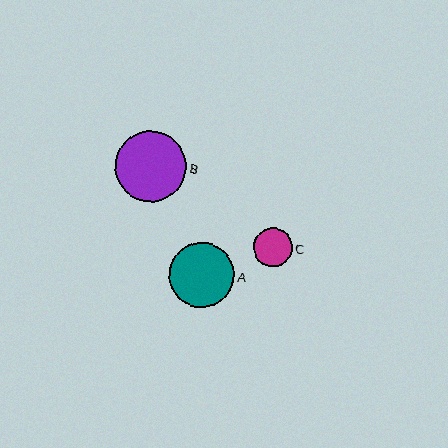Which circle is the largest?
Circle B is the largest with a size of approximately 71 pixels.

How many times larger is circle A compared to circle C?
Circle A is approximately 1.7 times the size of circle C.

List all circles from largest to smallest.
From largest to smallest: B, A, C.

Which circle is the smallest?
Circle C is the smallest with a size of approximately 39 pixels.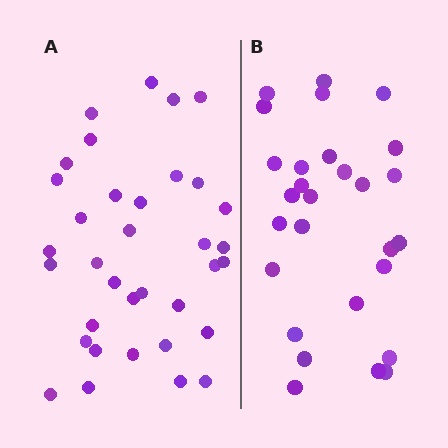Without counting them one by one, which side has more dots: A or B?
Region A (the left region) has more dots.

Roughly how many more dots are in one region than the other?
Region A has roughly 8 or so more dots than region B.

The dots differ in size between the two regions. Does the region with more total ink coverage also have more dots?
No. Region B has more total ink coverage because its dots are larger, but region A actually contains more individual dots. Total area can be misleading — the number of items is what matters here.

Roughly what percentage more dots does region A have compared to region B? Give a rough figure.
About 25% more.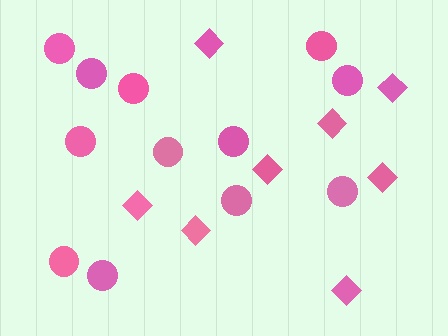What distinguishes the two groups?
There are 2 groups: one group of circles (12) and one group of diamonds (8).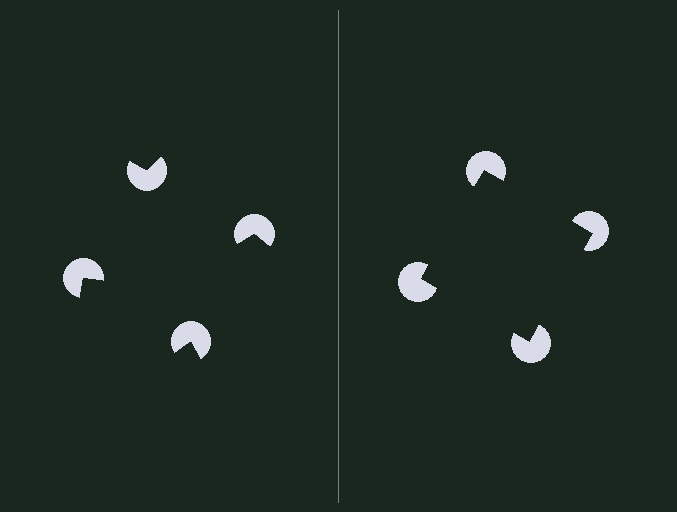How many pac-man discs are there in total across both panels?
8 — 4 on each side.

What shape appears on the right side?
An illusory square.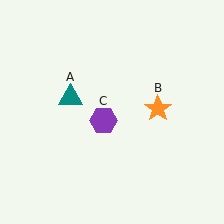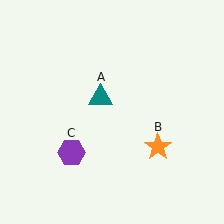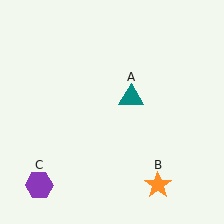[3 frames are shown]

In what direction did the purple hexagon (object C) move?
The purple hexagon (object C) moved down and to the left.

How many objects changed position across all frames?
3 objects changed position: teal triangle (object A), orange star (object B), purple hexagon (object C).